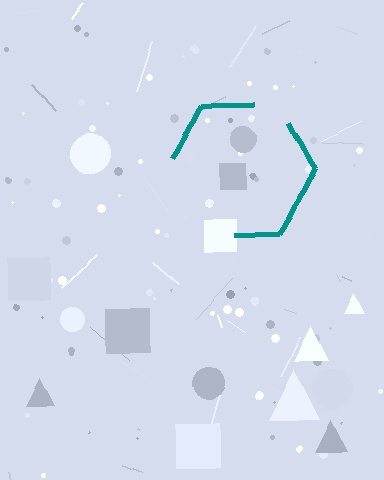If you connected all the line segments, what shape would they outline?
They would outline a hexagon.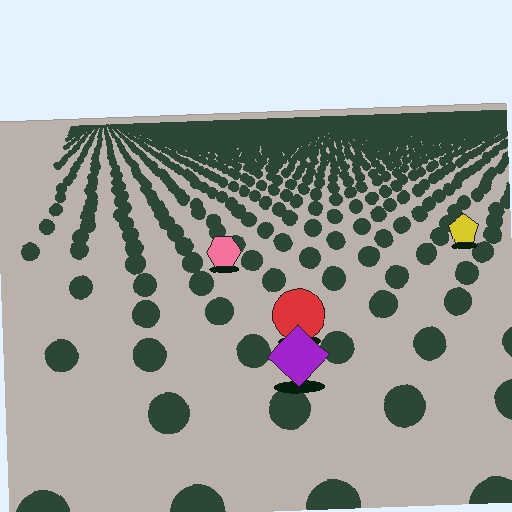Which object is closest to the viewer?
The purple diamond is closest. The texture marks near it are larger and more spread out.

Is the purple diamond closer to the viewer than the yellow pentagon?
Yes. The purple diamond is closer — you can tell from the texture gradient: the ground texture is coarser near it.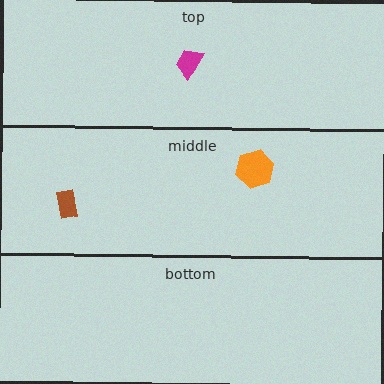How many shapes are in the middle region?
2.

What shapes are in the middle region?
The orange hexagon, the brown rectangle.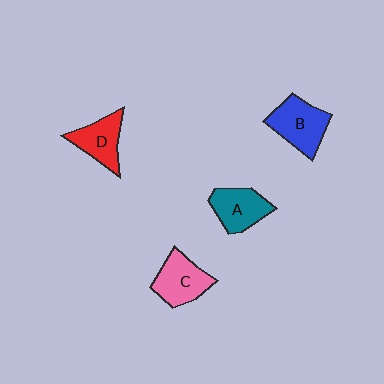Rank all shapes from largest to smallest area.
From largest to smallest: B (blue), C (pink), A (teal), D (red).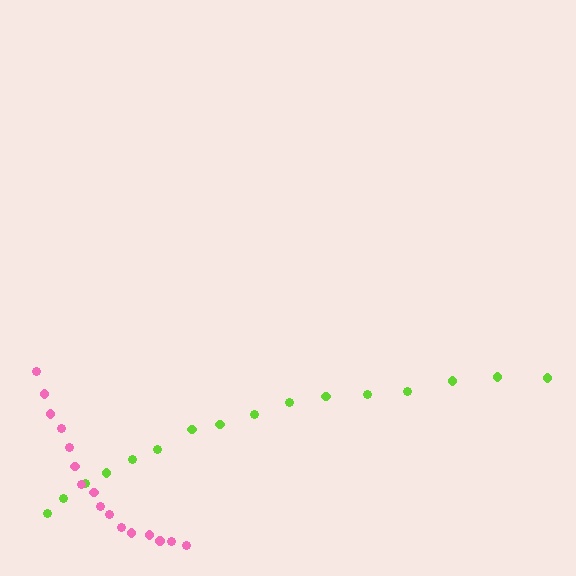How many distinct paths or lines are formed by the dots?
There are 2 distinct paths.